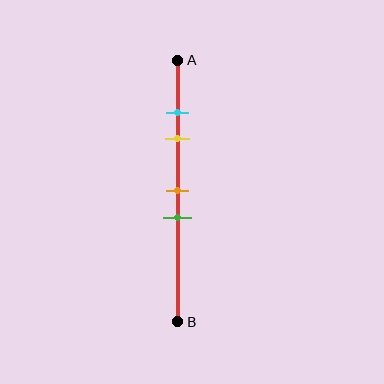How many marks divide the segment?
There are 4 marks dividing the segment.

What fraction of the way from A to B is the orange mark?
The orange mark is approximately 50% (0.5) of the way from A to B.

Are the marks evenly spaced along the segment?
No, the marks are not evenly spaced.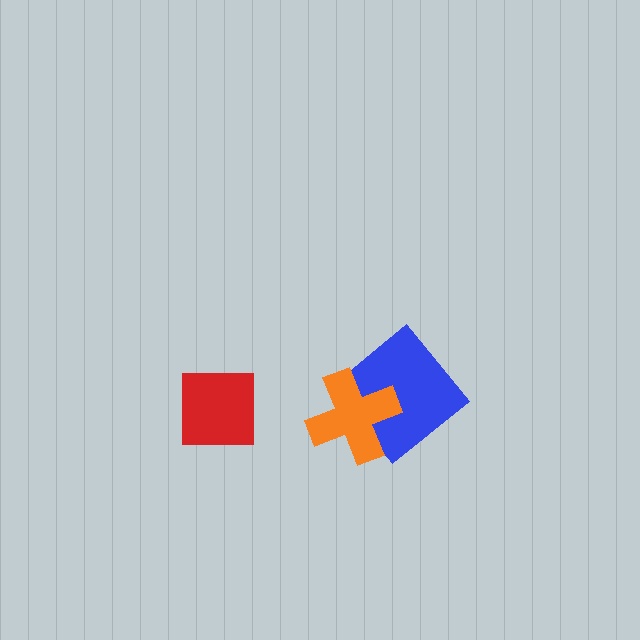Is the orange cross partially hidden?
No, no other shape covers it.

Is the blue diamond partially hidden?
Yes, it is partially covered by another shape.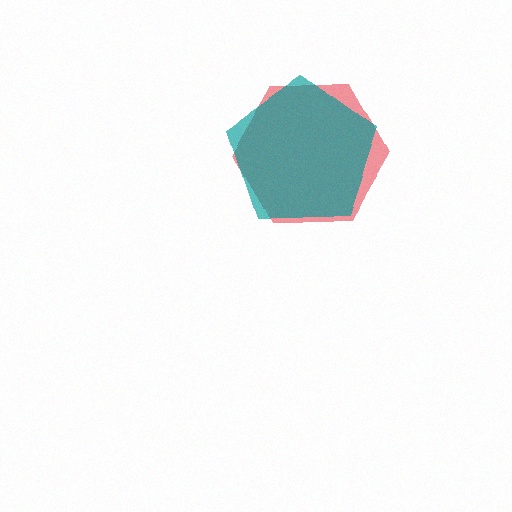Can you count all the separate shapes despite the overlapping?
Yes, there are 2 separate shapes.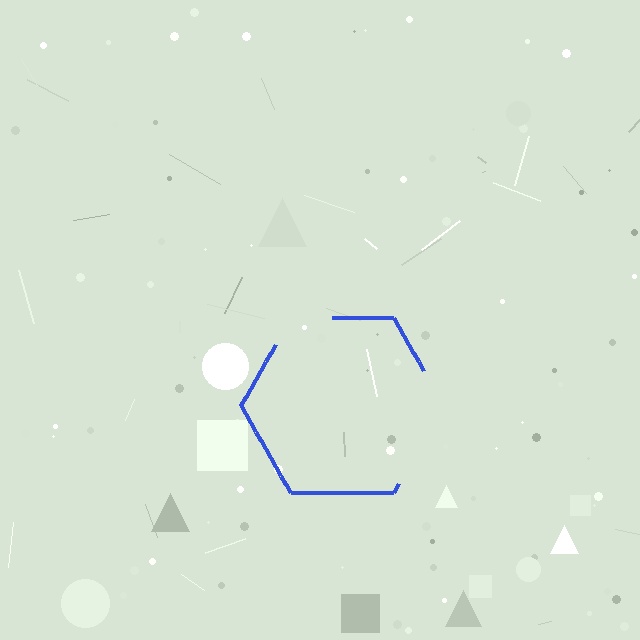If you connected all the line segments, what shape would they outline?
They would outline a hexagon.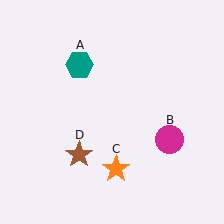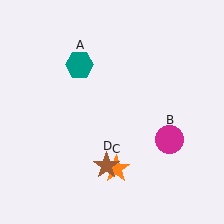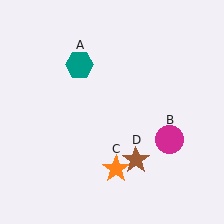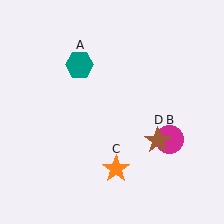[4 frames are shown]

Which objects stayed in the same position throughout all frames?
Teal hexagon (object A) and magenta circle (object B) and orange star (object C) remained stationary.